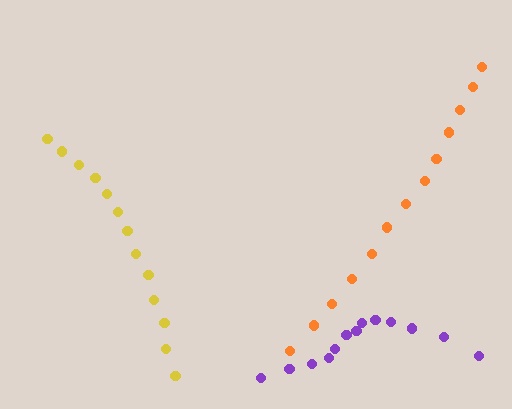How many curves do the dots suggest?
There are 3 distinct paths.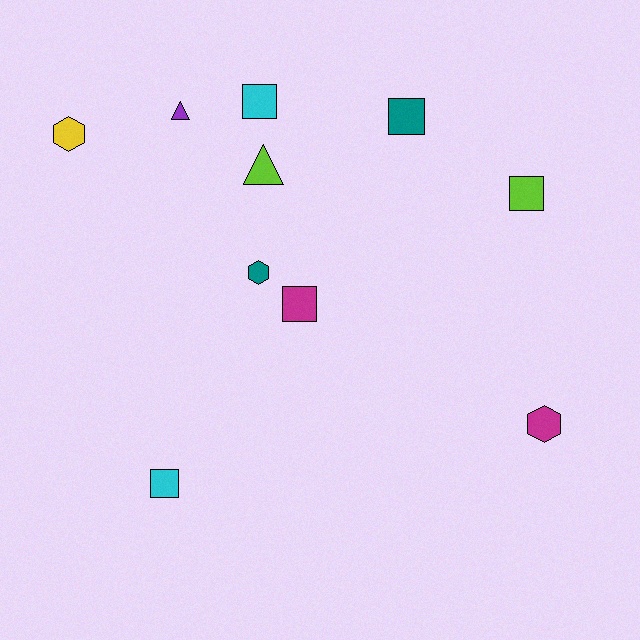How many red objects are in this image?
There are no red objects.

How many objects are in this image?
There are 10 objects.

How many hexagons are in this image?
There are 3 hexagons.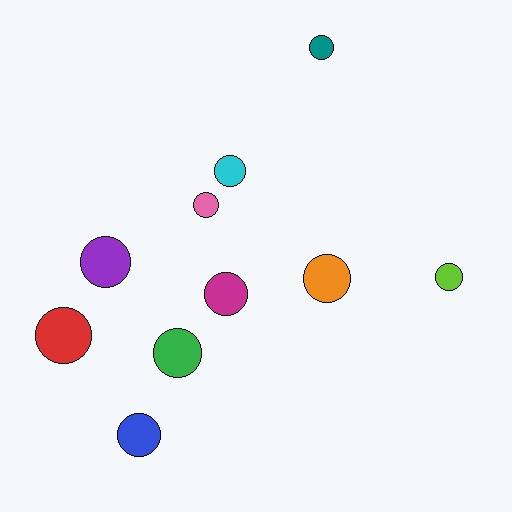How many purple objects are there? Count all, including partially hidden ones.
There is 1 purple object.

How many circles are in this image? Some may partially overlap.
There are 10 circles.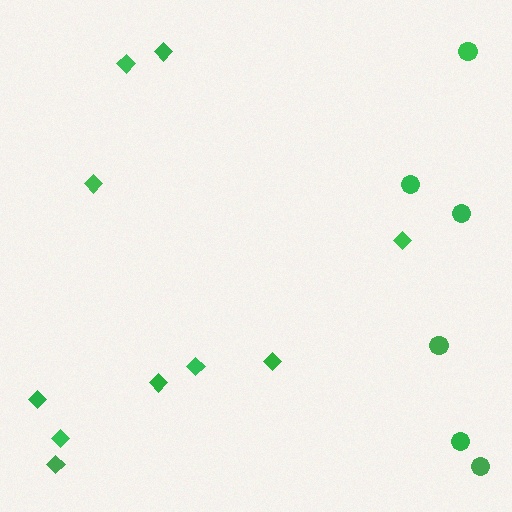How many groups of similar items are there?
There are 2 groups: one group of circles (6) and one group of diamonds (10).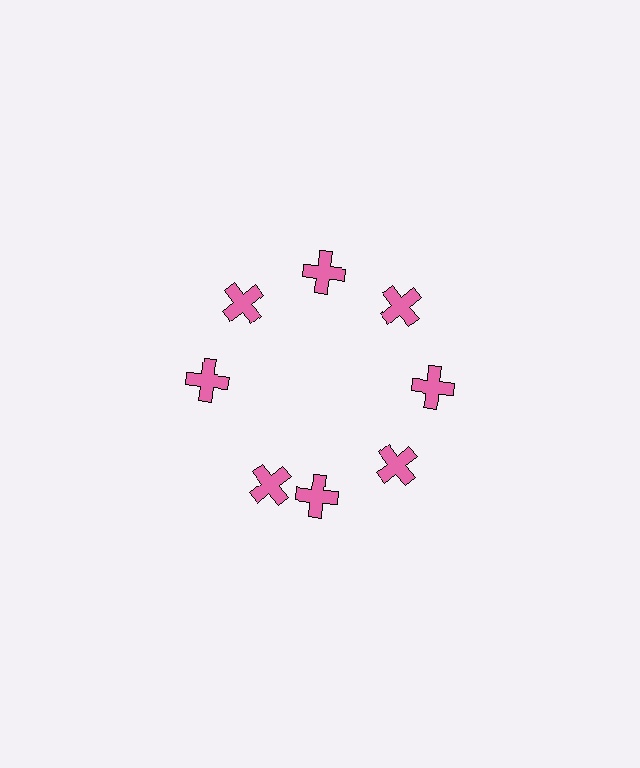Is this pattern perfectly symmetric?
No. The 8 pink crosses are arranged in a ring, but one element near the 8 o'clock position is rotated out of alignment along the ring, breaking the 8-fold rotational symmetry.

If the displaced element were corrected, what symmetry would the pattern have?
It would have 8-fold rotational symmetry — the pattern would map onto itself every 45 degrees.